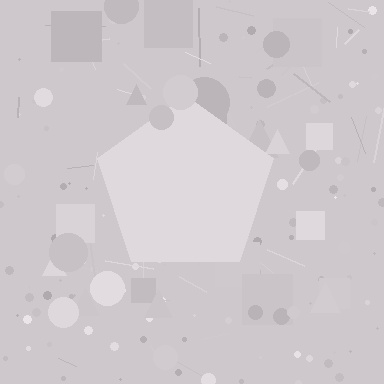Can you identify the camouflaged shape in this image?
The camouflaged shape is a pentagon.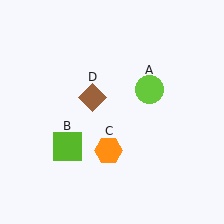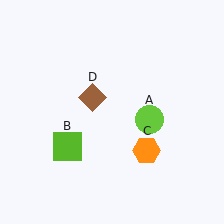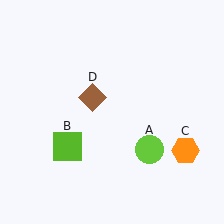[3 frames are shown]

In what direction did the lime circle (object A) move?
The lime circle (object A) moved down.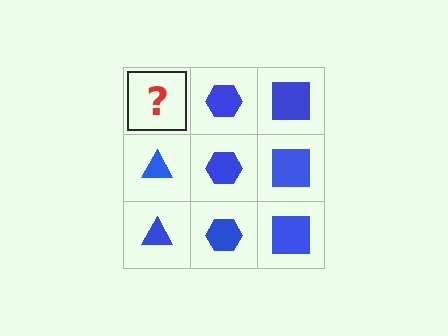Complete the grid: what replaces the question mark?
The question mark should be replaced with a blue triangle.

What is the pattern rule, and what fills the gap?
The rule is that each column has a consistent shape. The gap should be filled with a blue triangle.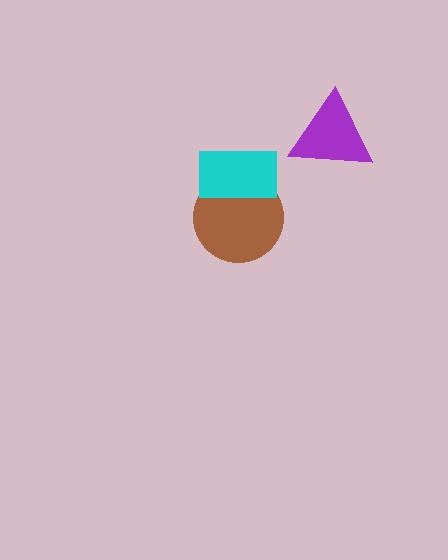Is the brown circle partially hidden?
Yes, it is partially covered by another shape.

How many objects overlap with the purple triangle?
0 objects overlap with the purple triangle.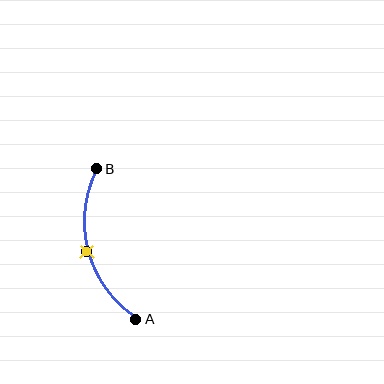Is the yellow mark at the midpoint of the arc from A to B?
Yes. The yellow mark lies on the arc at equal arc-length from both A and B — it is the arc midpoint.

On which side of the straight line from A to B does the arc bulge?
The arc bulges to the left of the straight line connecting A and B.